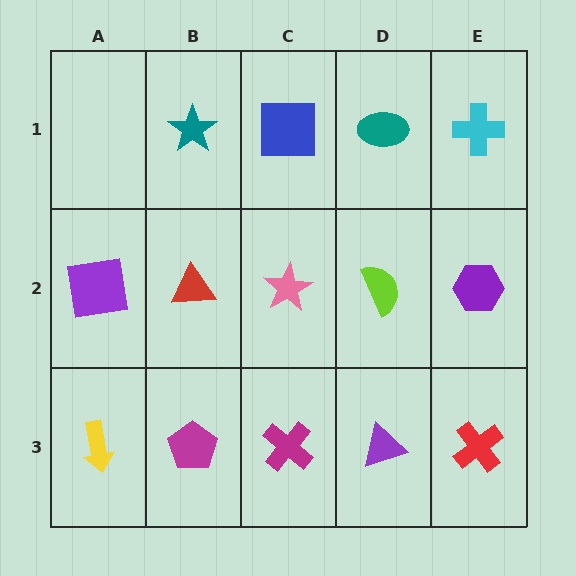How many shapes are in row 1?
4 shapes.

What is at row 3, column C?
A magenta cross.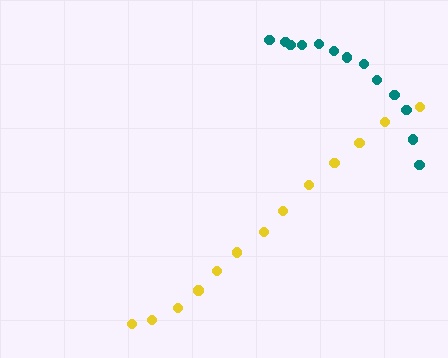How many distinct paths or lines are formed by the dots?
There are 2 distinct paths.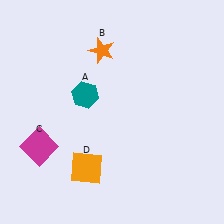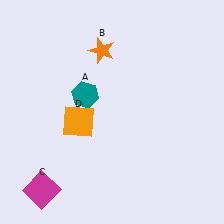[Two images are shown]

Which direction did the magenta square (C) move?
The magenta square (C) moved down.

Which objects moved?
The objects that moved are: the magenta square (C), the orange square (D).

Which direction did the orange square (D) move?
The orange square (D) moved up.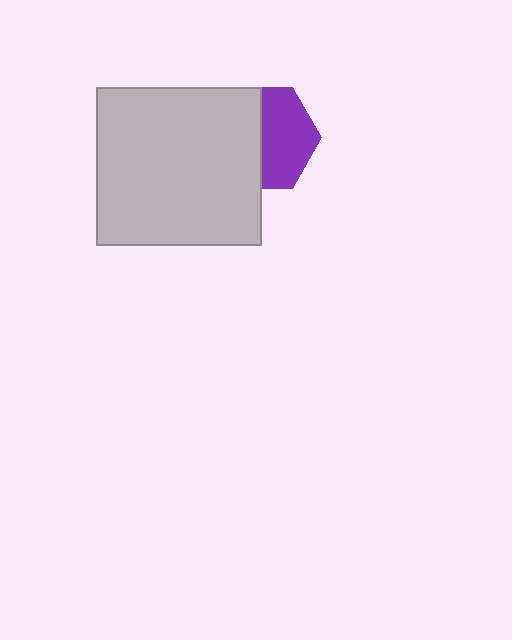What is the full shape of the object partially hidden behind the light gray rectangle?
The partially hidden object is a purple hexagon.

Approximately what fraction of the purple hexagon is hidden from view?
Roughly 48% of the purple hexagon is hidden behind the light gray rectangle.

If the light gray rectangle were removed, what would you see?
You would see the complete purple hexagon.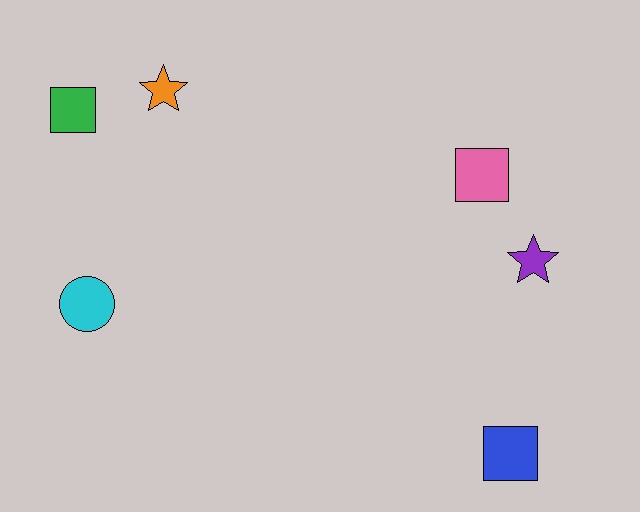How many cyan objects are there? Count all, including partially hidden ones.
There is 1 cyan object.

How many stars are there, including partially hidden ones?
There are 2 stars.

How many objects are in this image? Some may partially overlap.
There are 6 objects.